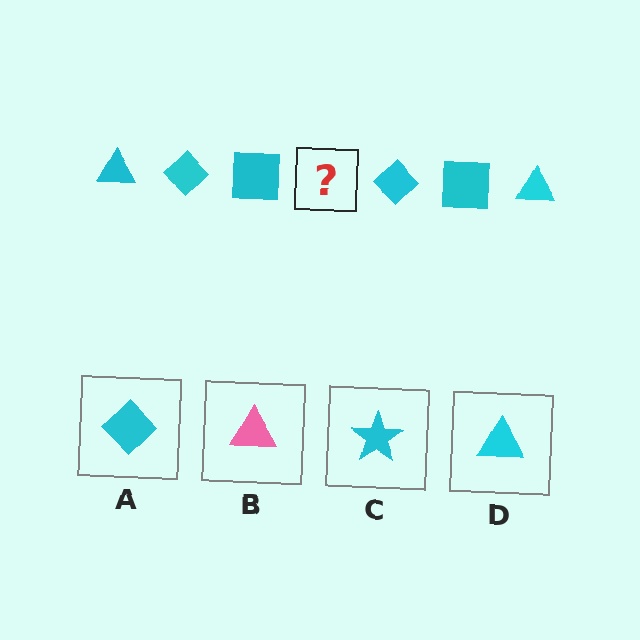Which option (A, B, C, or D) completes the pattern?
D.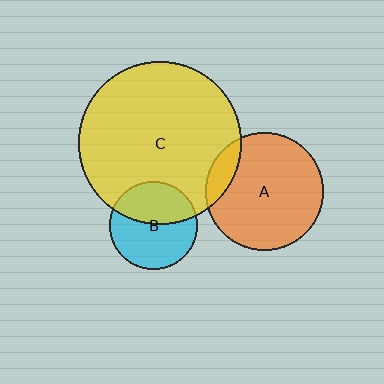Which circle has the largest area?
Circle C (yellow).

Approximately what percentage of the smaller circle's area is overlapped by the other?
Approximately 15%.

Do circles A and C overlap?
Yes.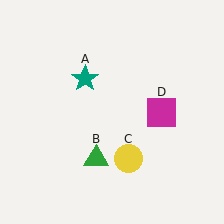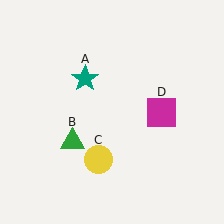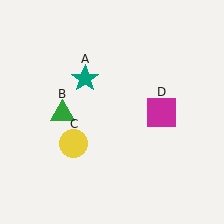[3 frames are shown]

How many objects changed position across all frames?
2 objects changed position: green triangle (object B), yellow circle (object C).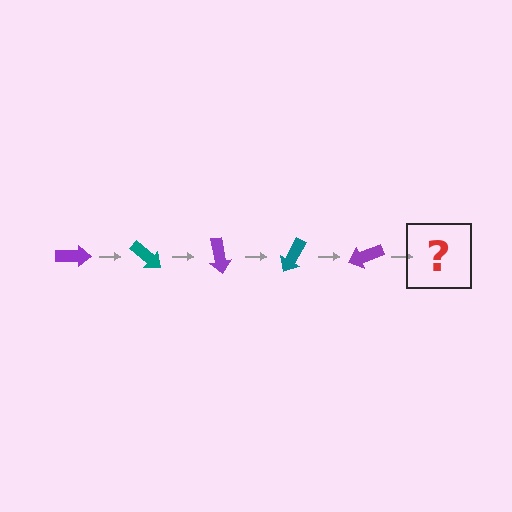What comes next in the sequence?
The next element should be a teal arrow, rotated 200 degrees from the start.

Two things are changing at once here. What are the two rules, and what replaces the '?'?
The two rules are that it rotates 40 degrees each step and the color cycles through purple and teal. The '?' should be a teal arrow, rotated 200 degrees from the start.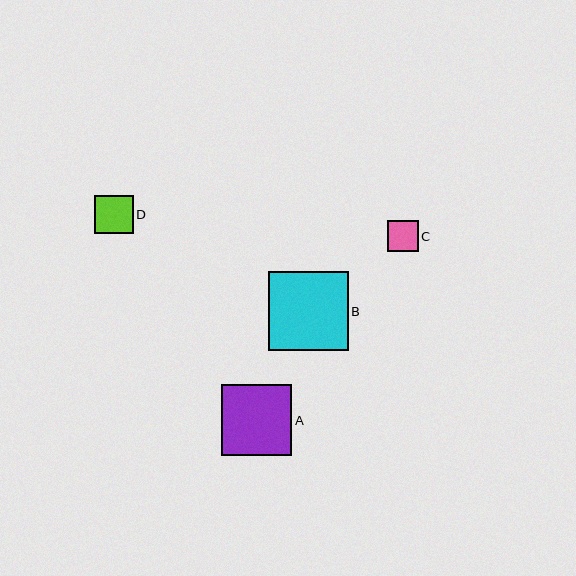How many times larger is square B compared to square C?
Square B is approximately 2.6 times the size of square C.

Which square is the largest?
Square B is the largest with a size of approximately 80 pixels.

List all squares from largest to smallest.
From largest to smallest: B, A, D, C.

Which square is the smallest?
Square C is the smallest with a size of approximately 31 pixels.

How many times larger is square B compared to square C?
Square B is approximately 2.6 times the size of square C.